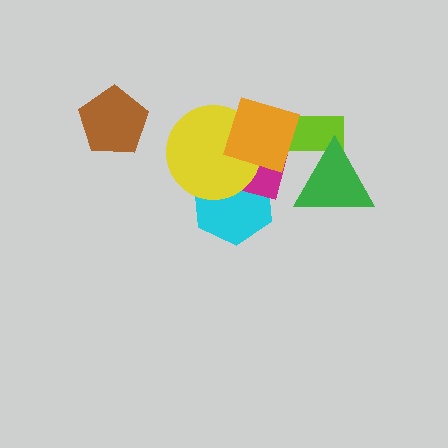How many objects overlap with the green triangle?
1 object overlaps with the green triangle.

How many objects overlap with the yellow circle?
3 objects overlap with the yellow circle.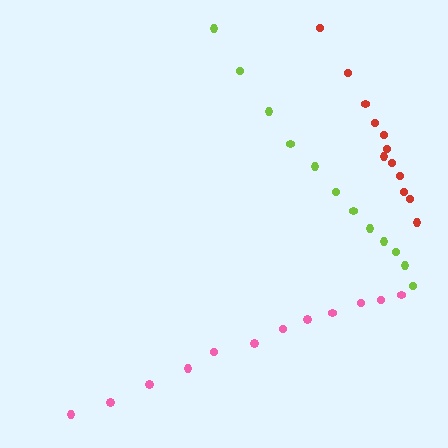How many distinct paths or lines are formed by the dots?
There are 3 distinct paths.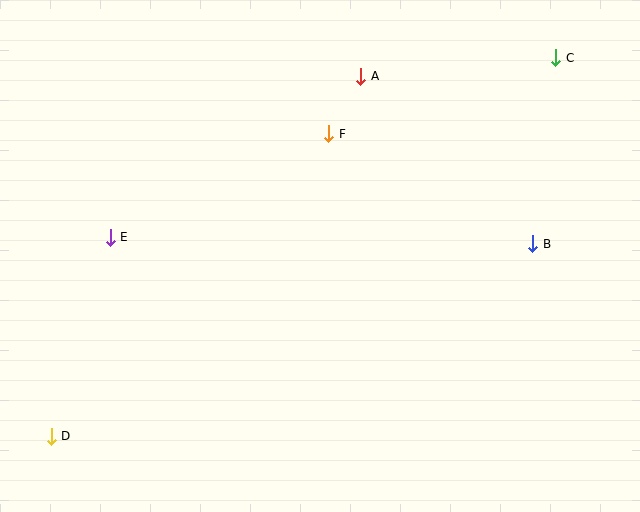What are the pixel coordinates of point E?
Point E is at (110, 237).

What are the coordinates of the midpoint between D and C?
The midpoint between D and C is at (304, 247).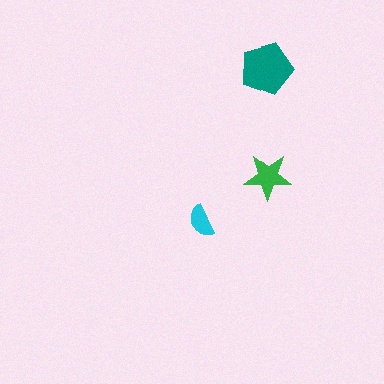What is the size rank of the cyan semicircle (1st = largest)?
3rd.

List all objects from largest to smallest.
The teal pentagon, the green star, the cyan semicircle.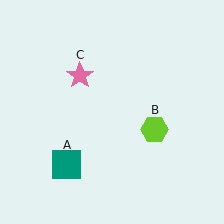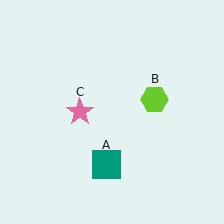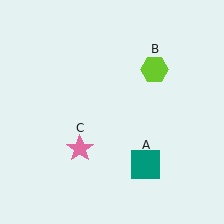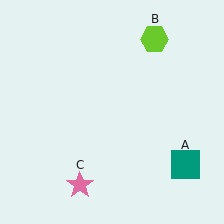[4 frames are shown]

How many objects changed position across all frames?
3 objects changed position: teal square (object A), lime hexagon (object B), pink star (object C).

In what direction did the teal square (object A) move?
The teal square (object A) moved right.